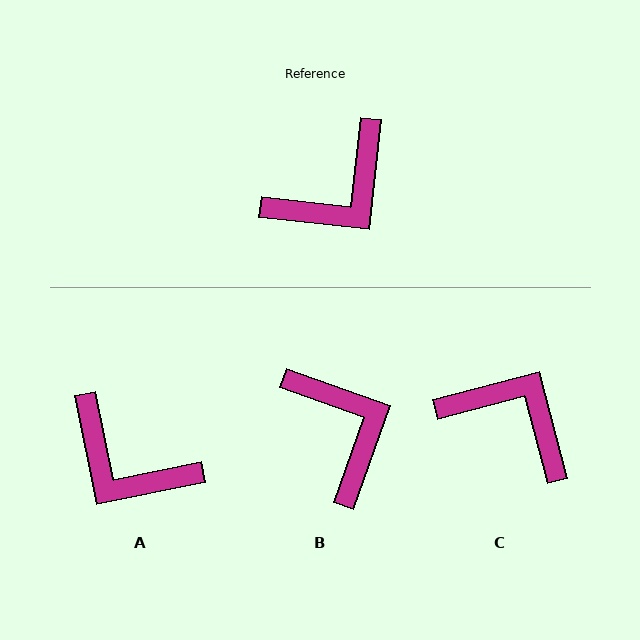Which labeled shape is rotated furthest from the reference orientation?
C, about 111 degrees away.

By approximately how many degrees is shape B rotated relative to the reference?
Approximately 77 degrees counter-clockwise.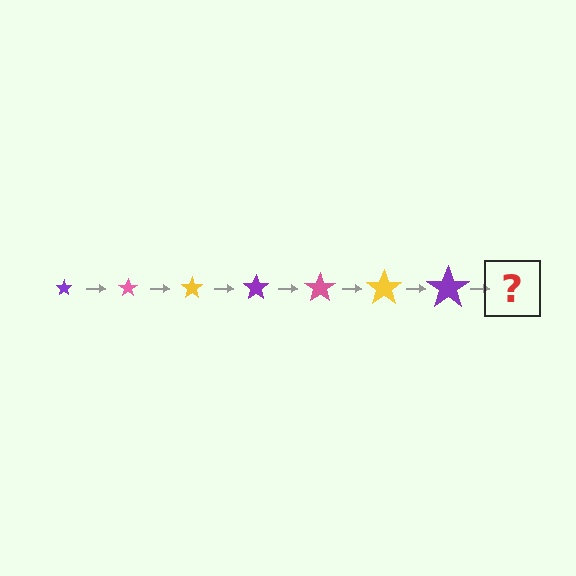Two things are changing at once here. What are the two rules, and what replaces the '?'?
The two rules are that the star grows larger each step and the color cycles through purple, pink, and yellow. The '?' should be a pink star, larger than the previous one.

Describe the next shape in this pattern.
It should be a pink star, larger than the previous one.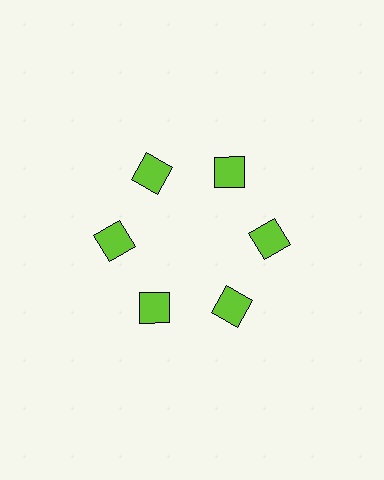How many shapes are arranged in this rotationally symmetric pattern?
There are 6 shapes, arranged in 6 groups of 1.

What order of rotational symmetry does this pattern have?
This pattern has 6-fold rotational symmetry.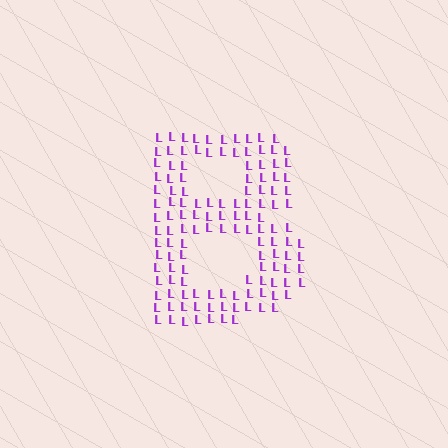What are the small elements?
The small elements are letter L's.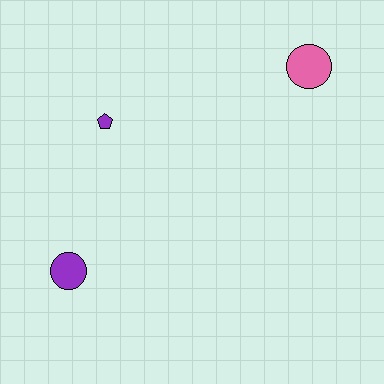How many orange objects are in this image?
There are no orange objects.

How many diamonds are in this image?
There are no diamonds.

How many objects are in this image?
There are 3 objects.